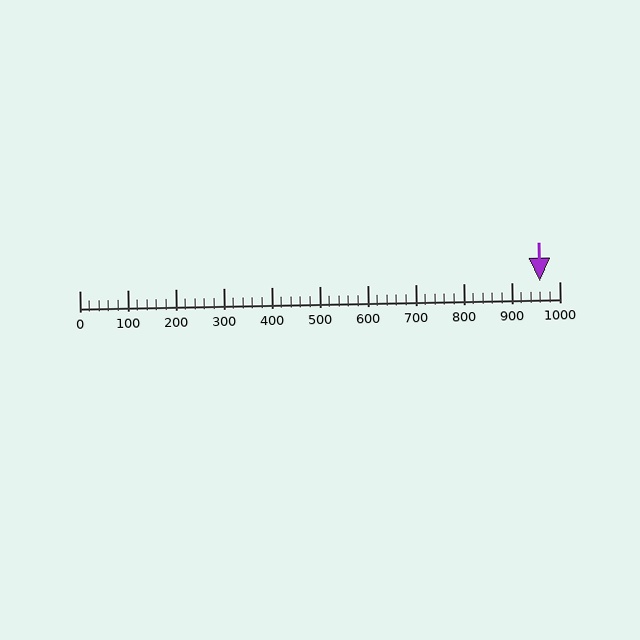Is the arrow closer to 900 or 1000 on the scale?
The arrow is closer to 1000.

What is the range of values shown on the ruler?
The ruler shows values from 0 to 1000.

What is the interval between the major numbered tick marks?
The major tick marks are spaced 100 units apart.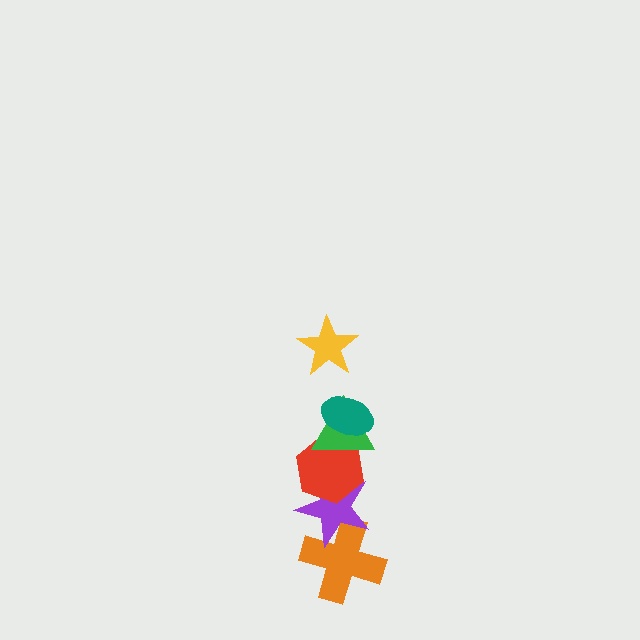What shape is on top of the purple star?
The red hexagon is on top of the purple star.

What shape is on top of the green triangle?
The teal ellipse is on top of the green triangle.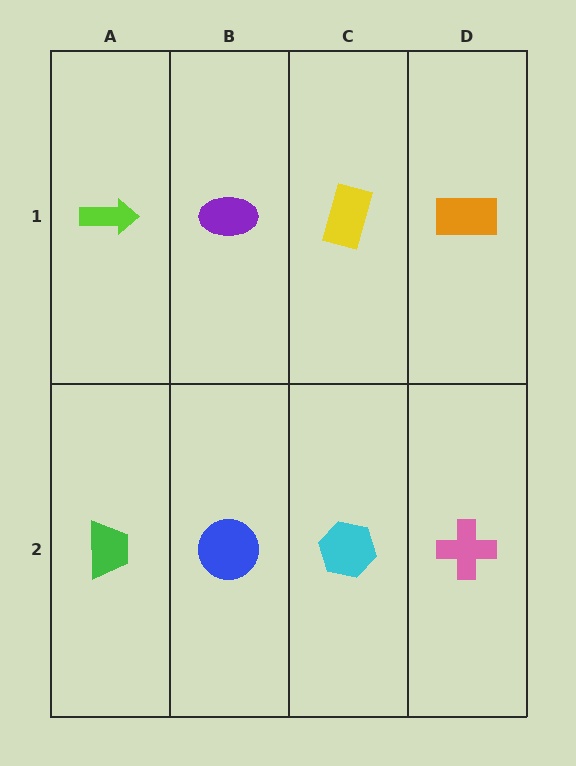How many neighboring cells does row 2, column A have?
2.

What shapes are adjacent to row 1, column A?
A green trapezoid (row 2, column A), a purple ellipse (row 1, column B).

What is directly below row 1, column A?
A green trapezoid.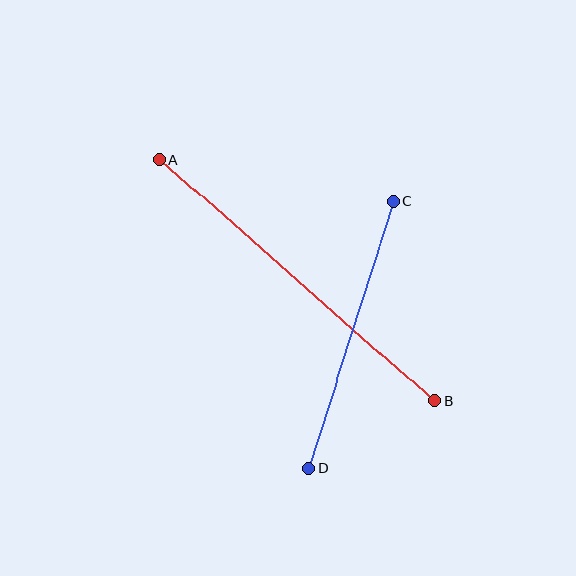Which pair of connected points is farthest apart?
Points A and B are farthest apart.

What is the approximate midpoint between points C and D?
The midpoint is at approximately (351, 335) pixels.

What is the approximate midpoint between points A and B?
The midpoint is at approximately (297, 280) pixels.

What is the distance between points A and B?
The distance is approximately 366 pixels.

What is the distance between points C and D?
The distance is approximately 280 pixels.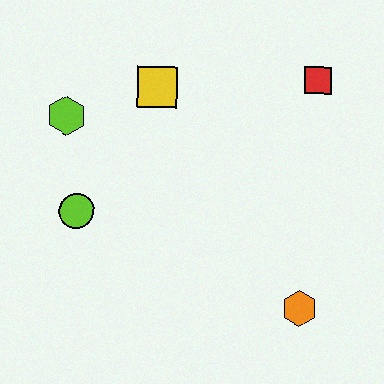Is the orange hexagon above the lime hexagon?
No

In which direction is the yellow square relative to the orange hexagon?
The yellow square is above the orange hexagon.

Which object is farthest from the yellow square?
The orange hexagon is farthest from the yellow square.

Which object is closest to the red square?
The yellow square is closest to the red square.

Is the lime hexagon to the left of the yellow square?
Yes